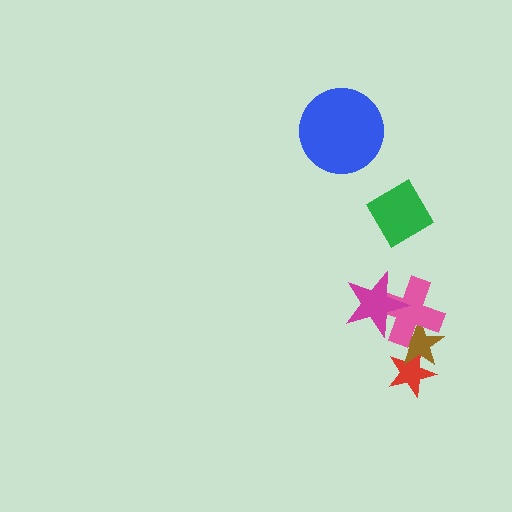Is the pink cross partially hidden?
Yes, it is partially covered by another shape.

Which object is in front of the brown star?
The pink cross is in front of the brown star.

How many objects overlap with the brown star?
2 objects overlap with the brown star.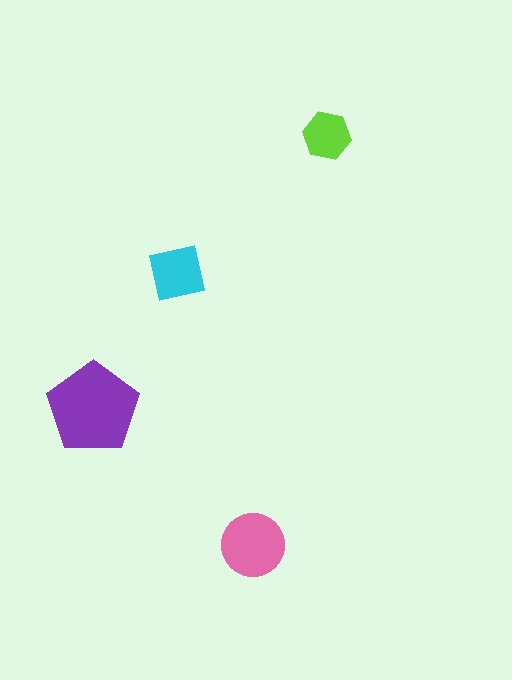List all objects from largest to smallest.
The purple pentagon, the pink circle, the cyan square, the lime hexagon.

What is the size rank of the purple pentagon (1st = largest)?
1st.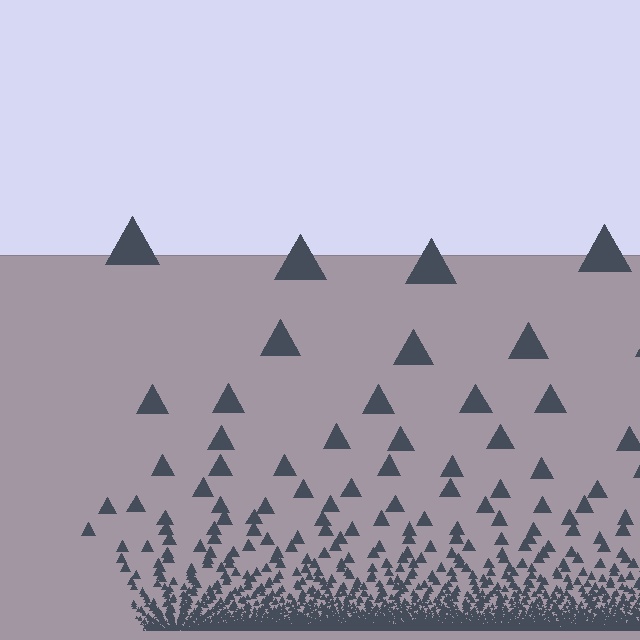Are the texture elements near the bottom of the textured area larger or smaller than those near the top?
Smaller. The gradient is inverted — elements near the bottom are smaller and denser.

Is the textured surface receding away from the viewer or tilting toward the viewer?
The surface appears to tilt toward the viewer. Texture elements get larger and sparser toward the top.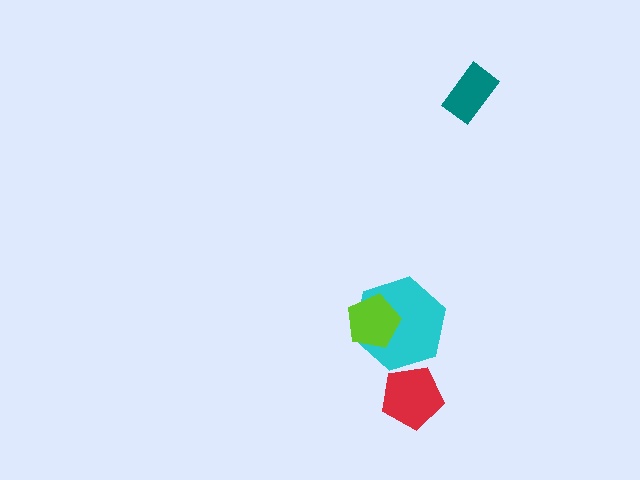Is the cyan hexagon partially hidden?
Yes, it is partially covered by another shape.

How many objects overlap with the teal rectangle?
0 objects overlap with the teal rectangle.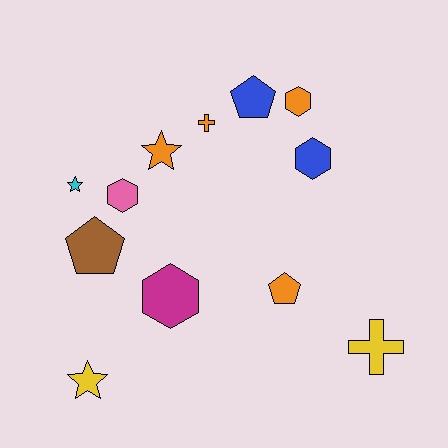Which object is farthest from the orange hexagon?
The yellow star is farthest from the orange hexagon.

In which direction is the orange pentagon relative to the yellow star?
The orange pentagon is to the right of the yellow star.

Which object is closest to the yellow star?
The magenta hexagon is closest to the yellow star.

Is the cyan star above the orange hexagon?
No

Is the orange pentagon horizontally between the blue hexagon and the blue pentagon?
Yes